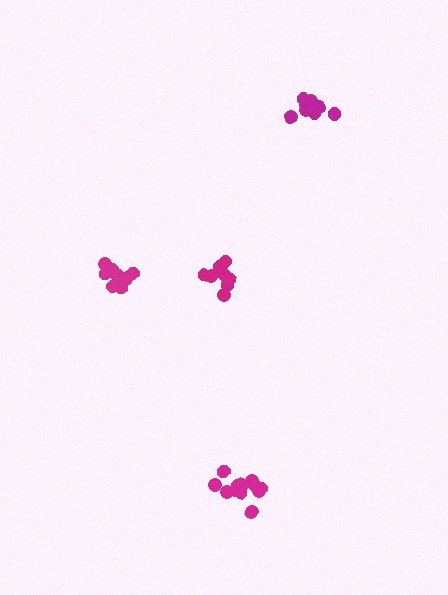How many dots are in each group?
Group 1: 9 dots, Group 2: 12 dots, Group 3: 9 dots, Group 4: 9 dots (39 total).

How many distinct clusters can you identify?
There are 4 distinct clusters.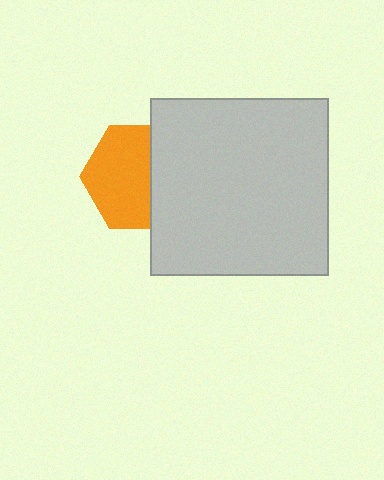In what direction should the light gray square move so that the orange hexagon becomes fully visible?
The light gray square should move right. That is the shortest direction to clear the overlap and leave the orange hexagon fully visible.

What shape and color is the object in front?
The object in front is a light gray square.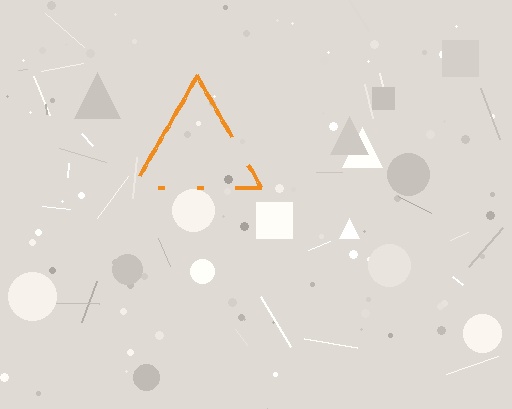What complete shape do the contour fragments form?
The contour fragments form a triangle.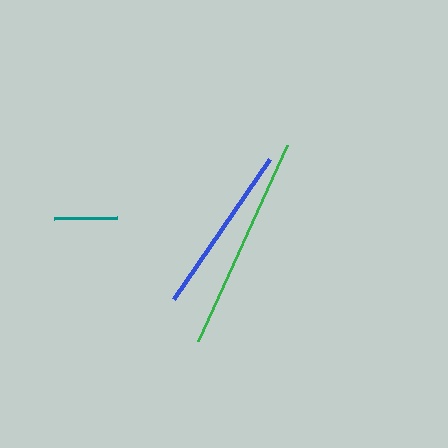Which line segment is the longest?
The green line is the longest at approximately 215 pixels.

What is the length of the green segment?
The green segment is approximately 215 pixels long.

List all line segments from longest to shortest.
From longest to shortest: green, blue, teal.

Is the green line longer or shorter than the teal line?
The green line is longer than the teal line.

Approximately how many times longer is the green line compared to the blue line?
The green line is approximately 1.3 times the length of the blue line.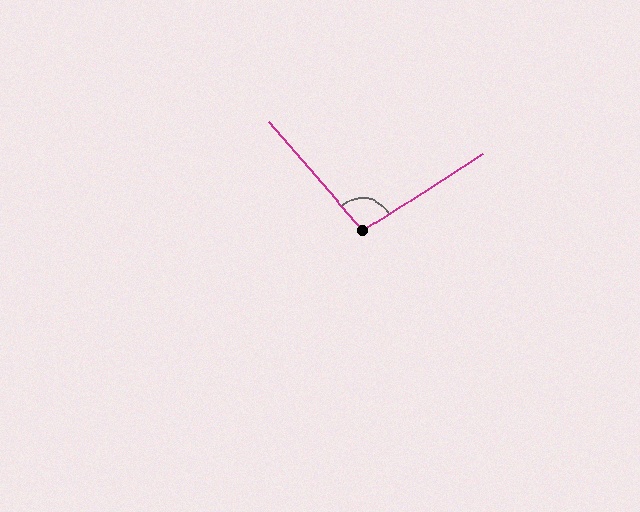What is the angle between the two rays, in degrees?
Approximately 98 degrees.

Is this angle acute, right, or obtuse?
It is obtuse.